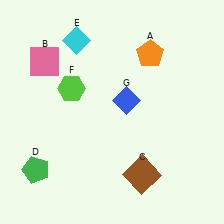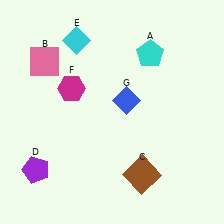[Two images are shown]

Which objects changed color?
A changed from orange to cyan. D changed from green to purple. F changed from lime to magenta.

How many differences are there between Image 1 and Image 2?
There are 3 differences between the two images.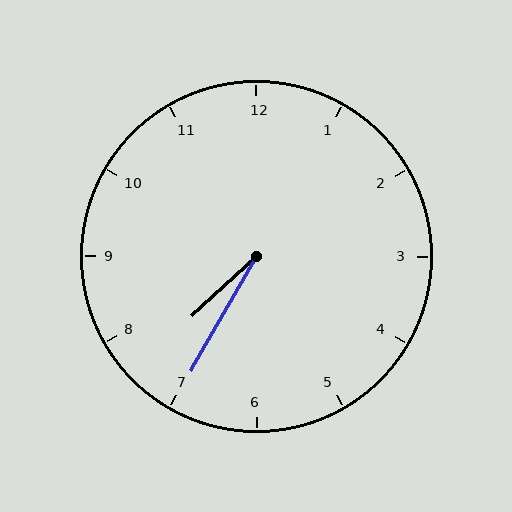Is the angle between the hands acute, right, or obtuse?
It is acute.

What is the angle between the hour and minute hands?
Approximately 18 degrees.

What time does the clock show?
7:35.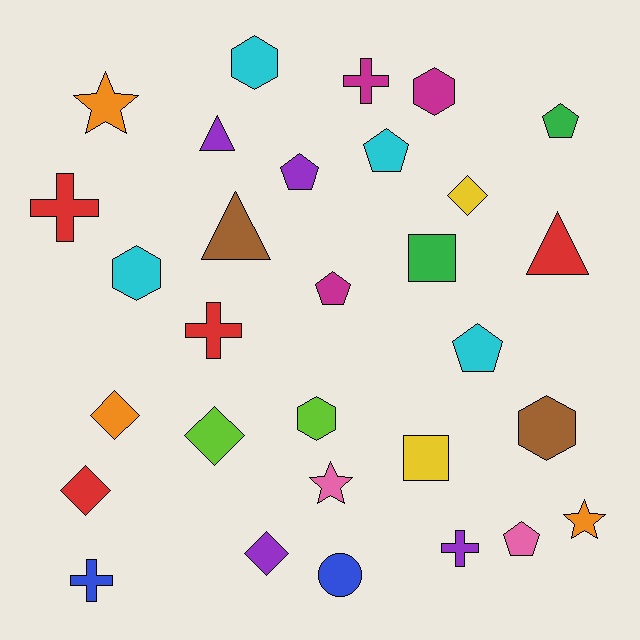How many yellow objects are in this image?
There are 2 yellow objects.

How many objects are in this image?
There are 30 objects.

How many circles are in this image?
There is 1 circle.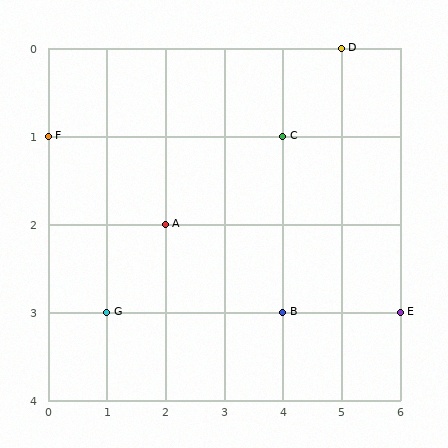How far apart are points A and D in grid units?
Points A and D are 3 columns and 2 rows apart (about 3.6 grid units diagonally).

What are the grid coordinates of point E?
Point E is at grid coordinates (6, 3).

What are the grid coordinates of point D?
Point D is at grid coordinates (5, 0).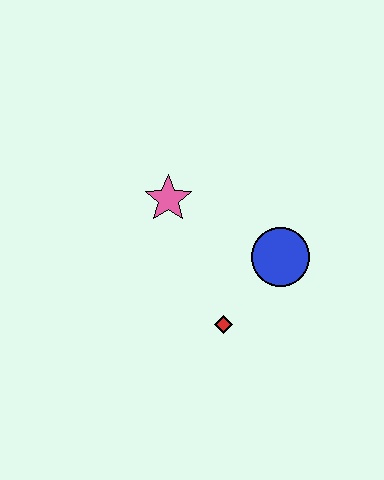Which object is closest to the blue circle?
The red diamond is closest to the blue circle.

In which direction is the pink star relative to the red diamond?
The pink star is above the red diamond.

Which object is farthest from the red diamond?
The pink star is farthest from the red diamond.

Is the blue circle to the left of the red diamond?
No